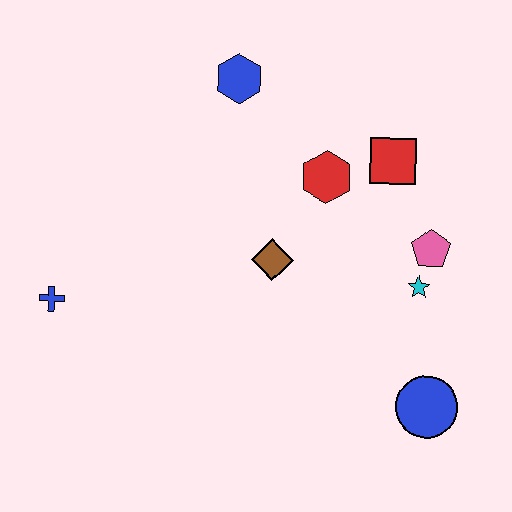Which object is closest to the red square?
The red hexagon is closest to the red square.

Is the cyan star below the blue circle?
No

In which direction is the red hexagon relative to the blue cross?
The red hexagon is to the right of the blue cross.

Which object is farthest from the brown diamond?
The blue cross is farthest from the brown diamond.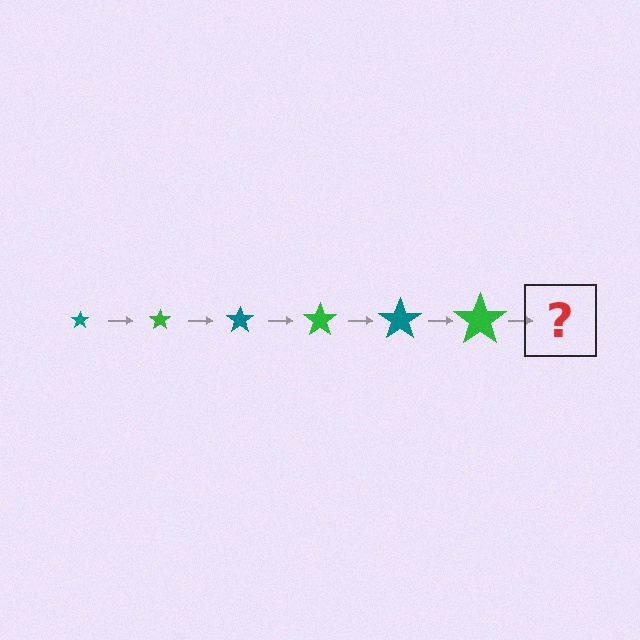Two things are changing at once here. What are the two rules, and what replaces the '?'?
The two rules are that the star grows larger each step and the color cycles through teal and green. The '?' should be a teal star, larger than the previous one.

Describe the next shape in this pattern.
It should be a teal star, larger than the previous one.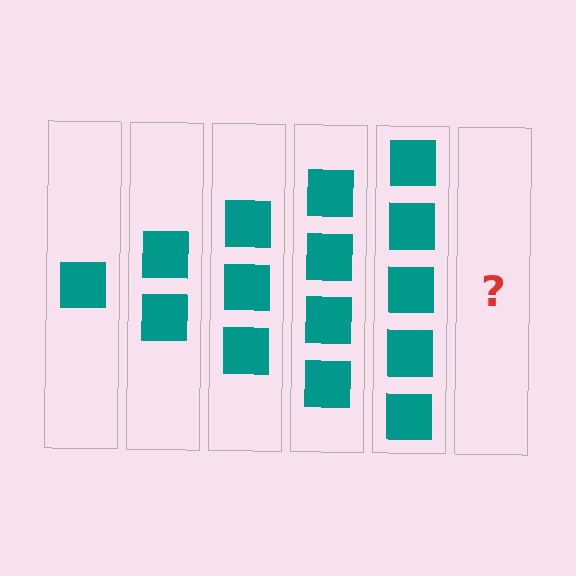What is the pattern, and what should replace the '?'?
The pattern is that each step adds one more square. The '?' should be 6 squares.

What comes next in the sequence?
The next element should be 6 squares.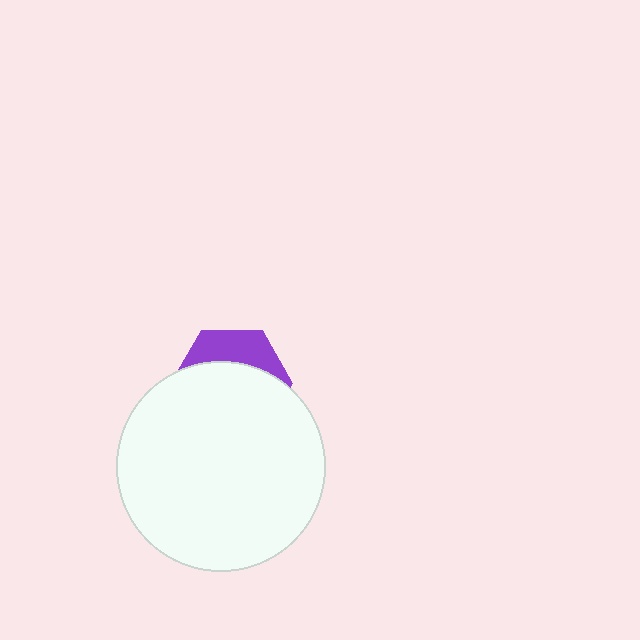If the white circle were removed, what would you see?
You would see the complete purple hexagon.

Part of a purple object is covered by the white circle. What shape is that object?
It is a hexagon.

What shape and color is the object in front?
The object in front is a white circle.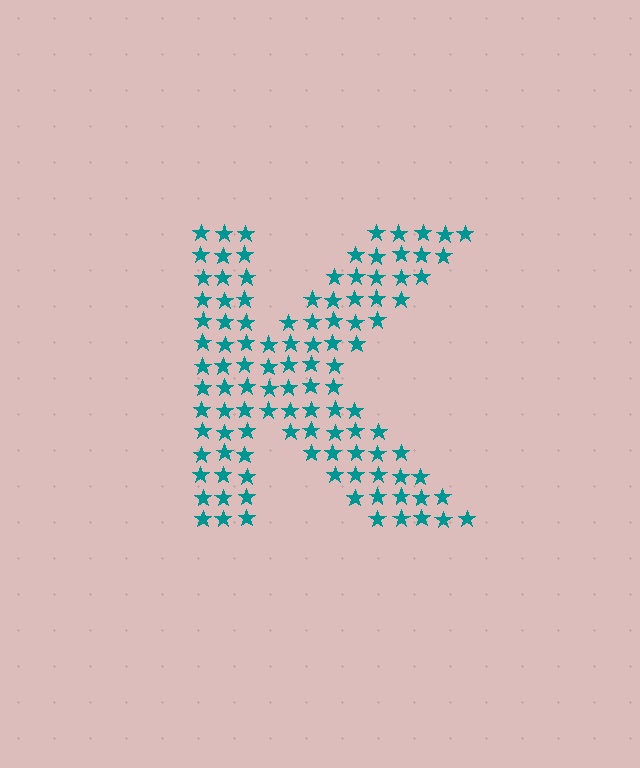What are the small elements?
The small elements are stars.